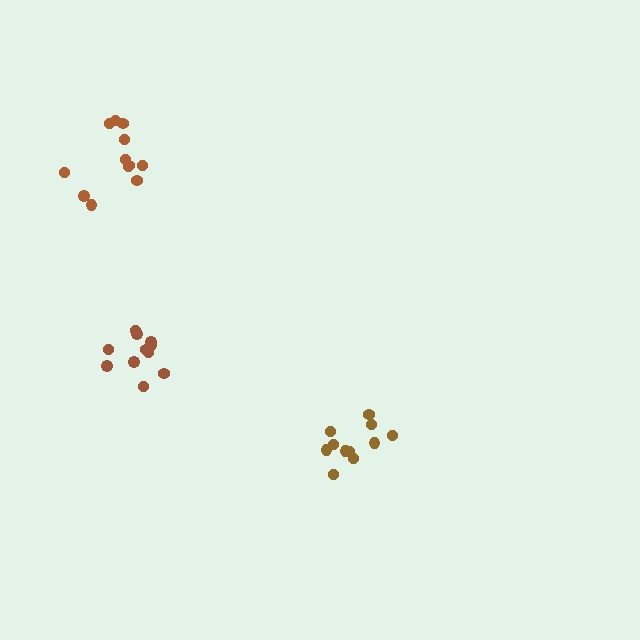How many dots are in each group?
Group 1: 11 dots, Group 2: 11 dots, Group 3: 12 dots (34 total).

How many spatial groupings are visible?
There are 3 spatial groupings.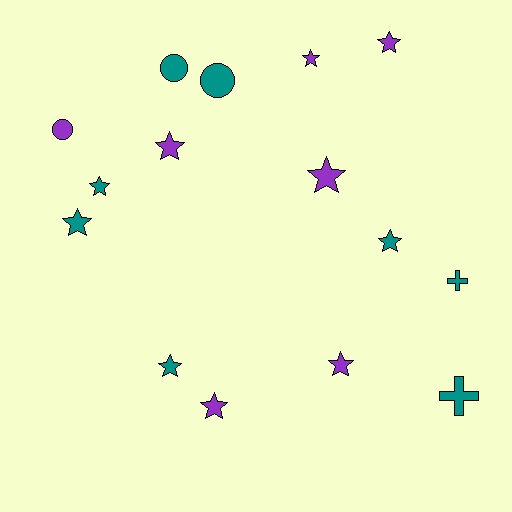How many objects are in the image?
There are 15 objects.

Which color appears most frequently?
Teal, with 8 objects.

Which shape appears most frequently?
Star, with 10 objects.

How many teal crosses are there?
There are 2 teal crosses.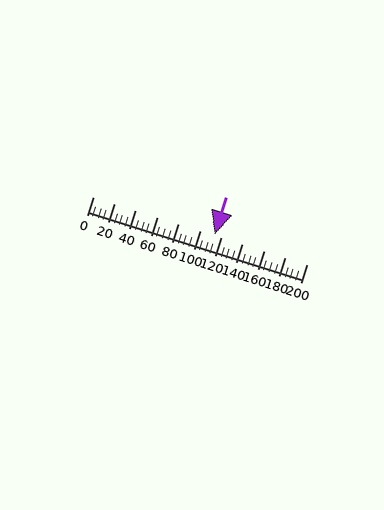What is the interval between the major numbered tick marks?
The major tick marks are spaced 20 units apart.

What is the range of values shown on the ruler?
The ruler shows values from 0 to 200.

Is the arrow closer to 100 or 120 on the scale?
The arrow is closer to 120.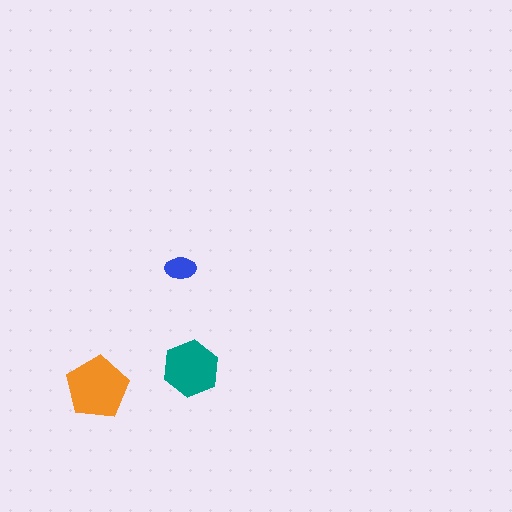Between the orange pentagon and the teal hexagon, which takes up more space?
The orange pentagon.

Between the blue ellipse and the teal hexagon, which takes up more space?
The teal hexagon.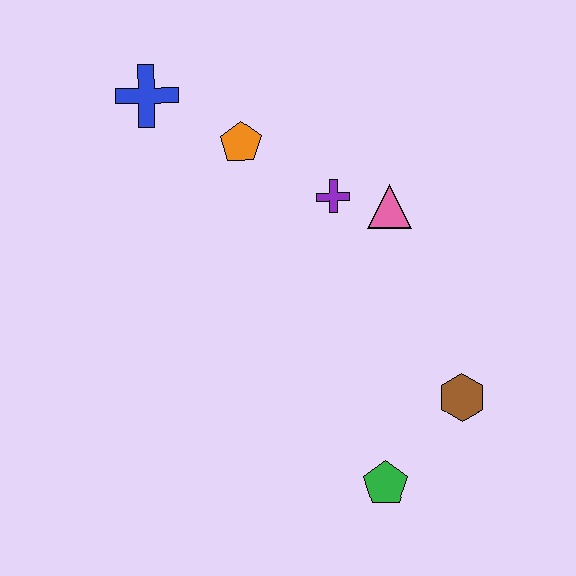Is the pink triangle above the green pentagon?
Yes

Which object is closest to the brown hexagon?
The green pentagon is closest to the brown hexagon.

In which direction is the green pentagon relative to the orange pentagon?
The green pentagon is below the orange pentagon.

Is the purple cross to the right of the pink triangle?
No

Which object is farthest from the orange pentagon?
The green pentagon is farthest from the orange pentagon.